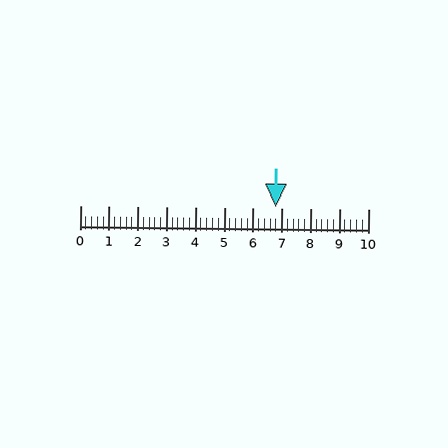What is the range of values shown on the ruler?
The ruler shows values from 0 to 10.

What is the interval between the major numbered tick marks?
The major tick marks are spaced 1 units apart.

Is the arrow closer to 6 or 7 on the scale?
The arrow is closer to 7.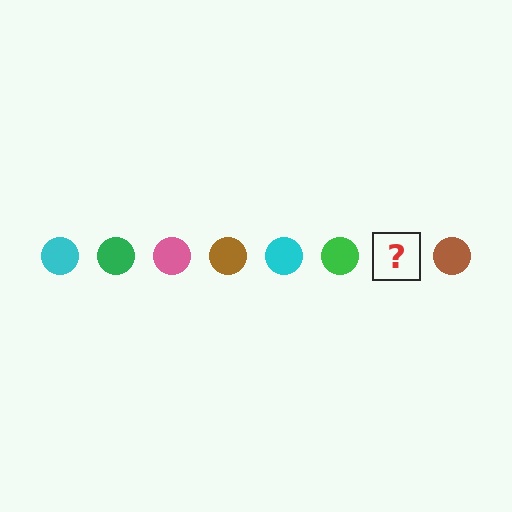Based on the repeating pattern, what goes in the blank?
The blank should be a pink circle.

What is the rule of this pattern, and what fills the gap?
The rule is that the pattern cycles through cyan, green, pink, brown circles. The gap should be filled with a pink circle.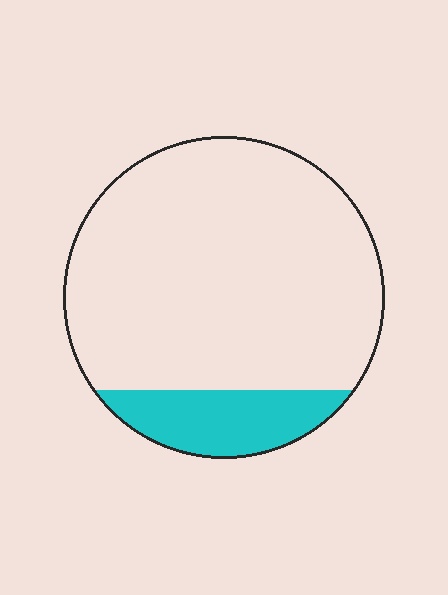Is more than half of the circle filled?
No.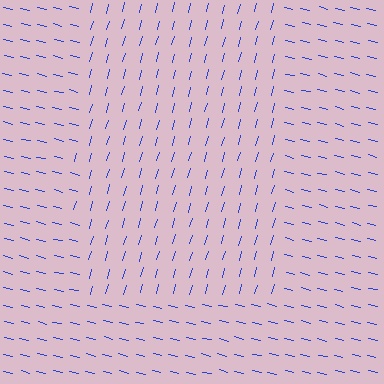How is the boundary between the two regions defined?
The boundary is defined purely by a change in line orientation (approximately 88 degrees difference). All lines are the same color and thickness.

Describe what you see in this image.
The image is filled with small blue line segments. A rectangle region in the image has lines oriented differently from the surrounding lines, creating a visible texture boundary.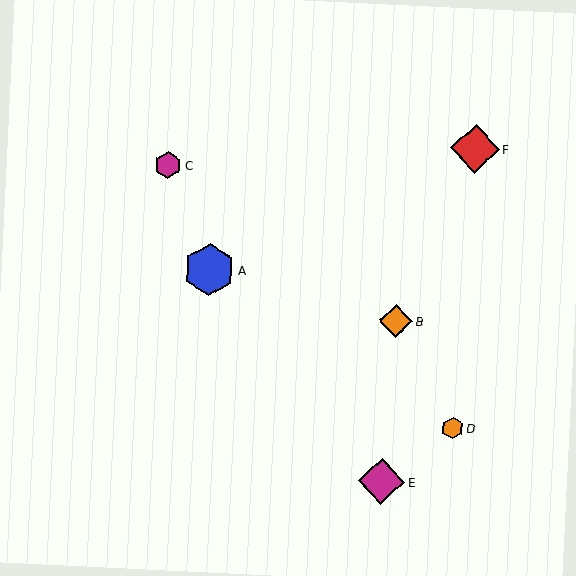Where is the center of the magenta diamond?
The center of the magenta diamond is at (381, 481).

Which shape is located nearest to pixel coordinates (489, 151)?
The red diamond (labeled F) at (475, 149) is nearest to that location.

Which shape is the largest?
The blue hexagon (labeled A) is the largest.